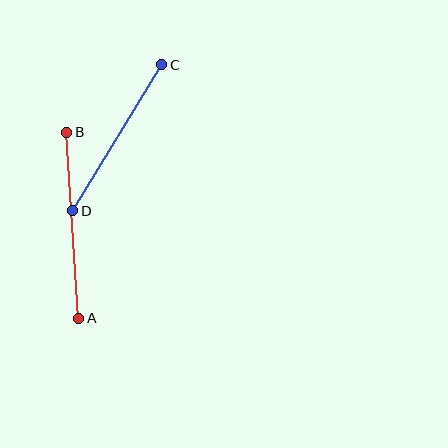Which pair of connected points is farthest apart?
Points A and B are farthest apart.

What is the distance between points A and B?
The distance is approximately 186 pixels.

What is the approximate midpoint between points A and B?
The midpoint is at approximately (73, 225) pixels.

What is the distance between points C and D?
The distance is approximately 171 pixels.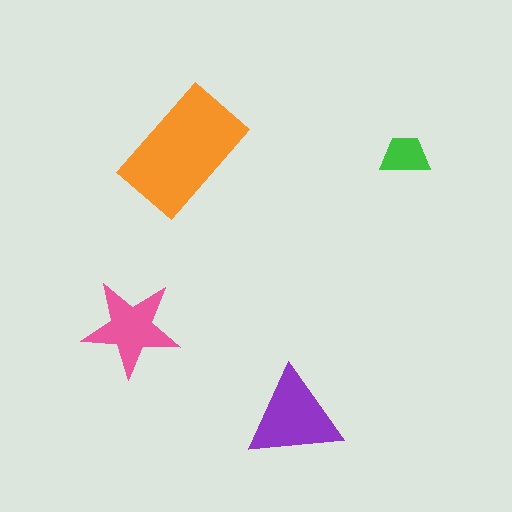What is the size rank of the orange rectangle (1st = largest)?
1st.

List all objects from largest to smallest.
The orange rectangle, the purple triangle, the pink star, the green trapezoid.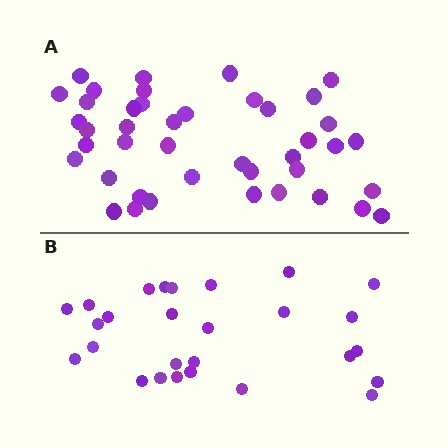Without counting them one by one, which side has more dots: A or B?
Region A (the top region) has more dots.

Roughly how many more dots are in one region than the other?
Region A has approximately 15 more dots than region B.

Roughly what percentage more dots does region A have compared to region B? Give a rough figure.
About 55% more.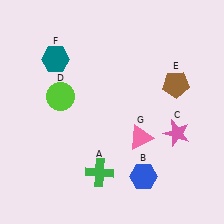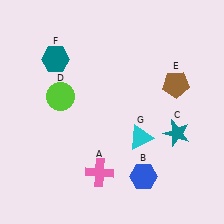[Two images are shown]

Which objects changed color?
A changed from green to pink. C changed from pink to teal. G changed from pink to cyan.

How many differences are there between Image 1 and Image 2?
There are 3 differences between the two images.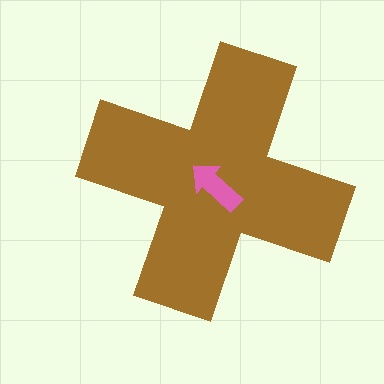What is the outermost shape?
The brown cross.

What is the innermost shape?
The pink arrow.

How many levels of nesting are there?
2.